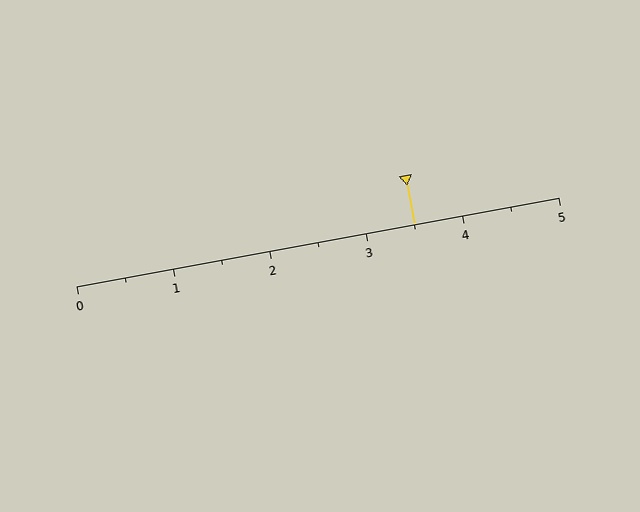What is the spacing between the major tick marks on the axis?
The major ticks are spaced 1 apart.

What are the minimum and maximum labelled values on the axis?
The axis runs from 0 to 5.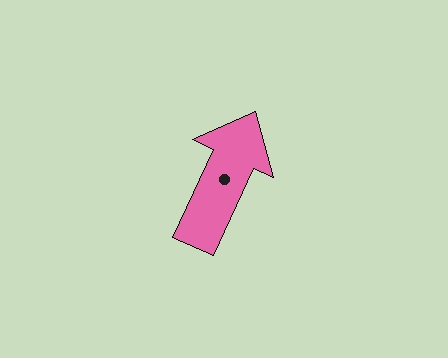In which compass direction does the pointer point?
Northeast.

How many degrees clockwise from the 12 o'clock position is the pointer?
Approximately 25 degrees.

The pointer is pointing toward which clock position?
Roughly 1 o'clock.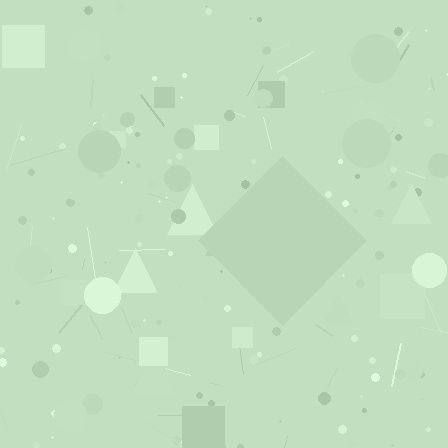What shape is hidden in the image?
A diamond is hidden in the image.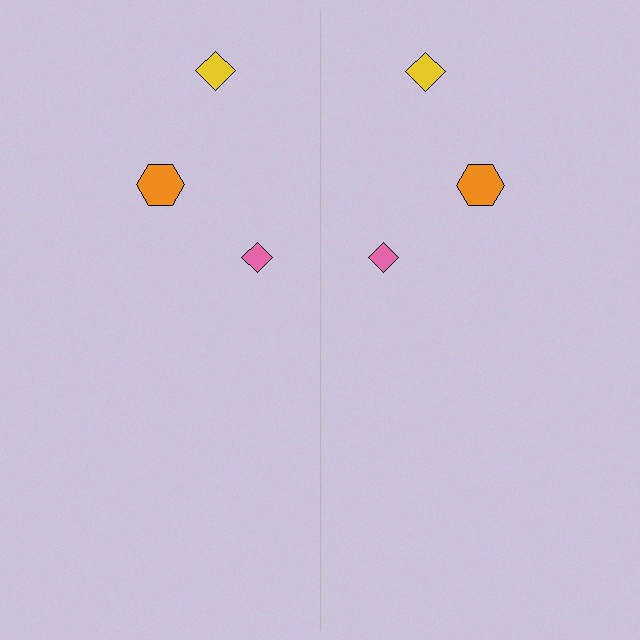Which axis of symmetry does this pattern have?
The pattern has a vertical axis of symmetry running through the center of the image.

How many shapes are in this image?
There are 6 shapes in this image.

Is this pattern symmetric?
Yes, this pattern has bilateral (reflection) symmetry.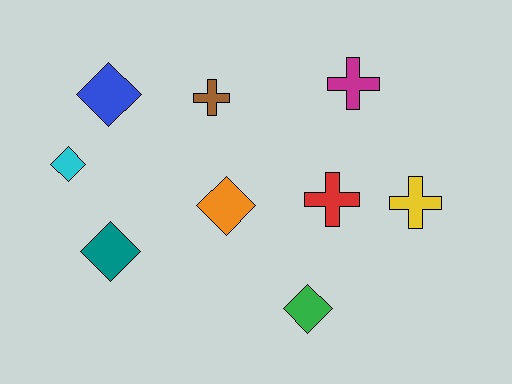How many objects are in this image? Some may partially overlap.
There are 9 objects.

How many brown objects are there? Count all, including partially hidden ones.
There is 1 brown object.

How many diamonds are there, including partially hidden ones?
There are 5 diamonds.